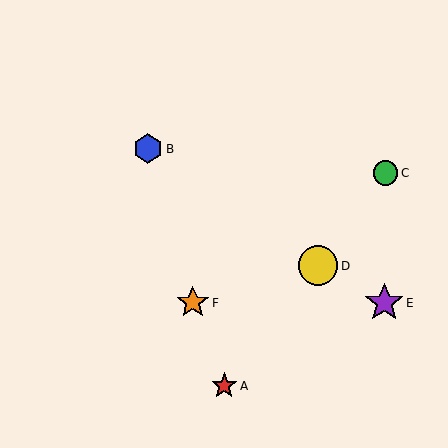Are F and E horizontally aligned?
Yes, both are at y≈303.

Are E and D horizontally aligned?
No, E is at y≈303 and D is at y≈266.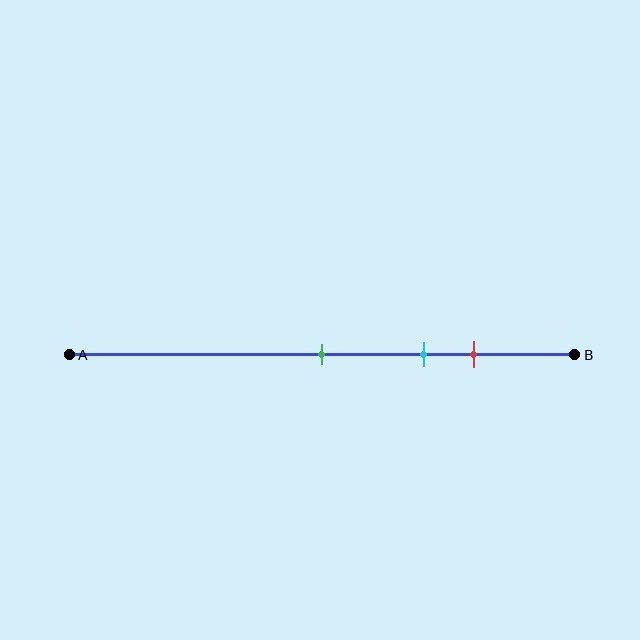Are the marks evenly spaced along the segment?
Yes, the marks are approximately evenly spaced.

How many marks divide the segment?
There are 3 marks dividing the segment.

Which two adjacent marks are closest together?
The cyan and red marks are the closest adjacent pair.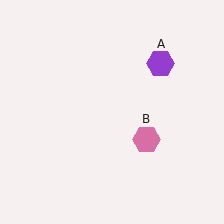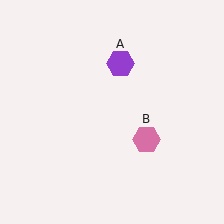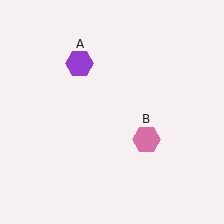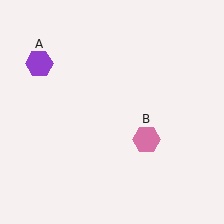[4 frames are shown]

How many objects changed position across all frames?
1 object changed position: purple hexagon (object A).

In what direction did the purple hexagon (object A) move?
The purple hexagon (object A) moved left.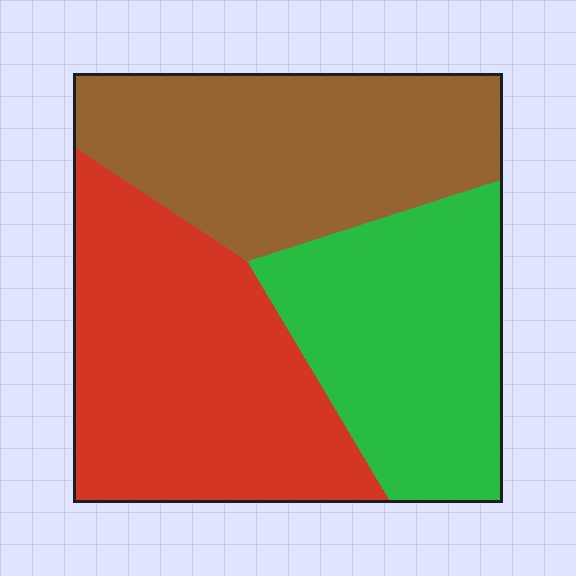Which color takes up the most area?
Red, at roughly 40%.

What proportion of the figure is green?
Green covers 30% of the figure.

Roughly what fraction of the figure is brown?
Brown takes up between a quarter and a half of the figure.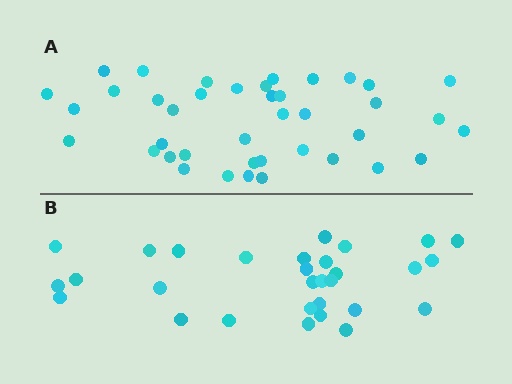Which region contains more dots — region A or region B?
Region A (the top region) has more dots.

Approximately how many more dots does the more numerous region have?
Region A has roughly 10 or so more dots than region B.